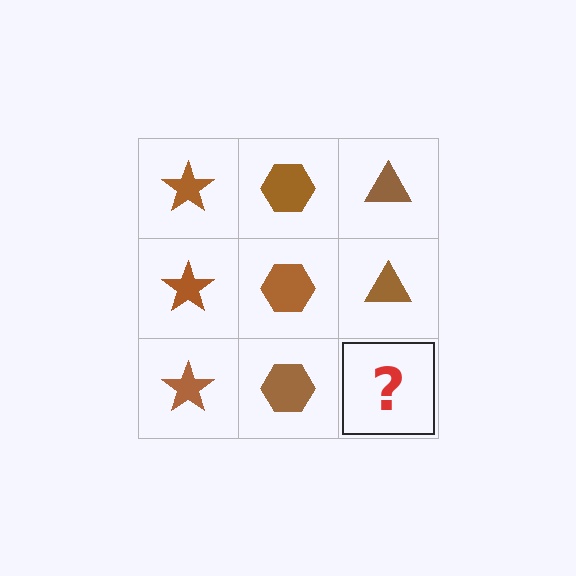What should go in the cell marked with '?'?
The missing cell should contain a brown triangle.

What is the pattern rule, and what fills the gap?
The rule is that each column has a consistent shape. The gap should be filled with a brown triangle.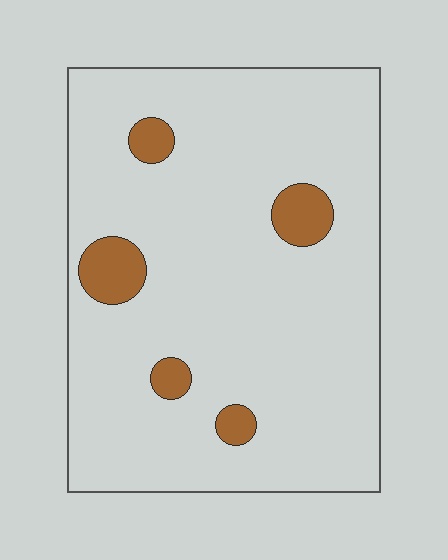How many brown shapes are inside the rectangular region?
5.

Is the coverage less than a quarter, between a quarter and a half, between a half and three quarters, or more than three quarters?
Less than a quarter.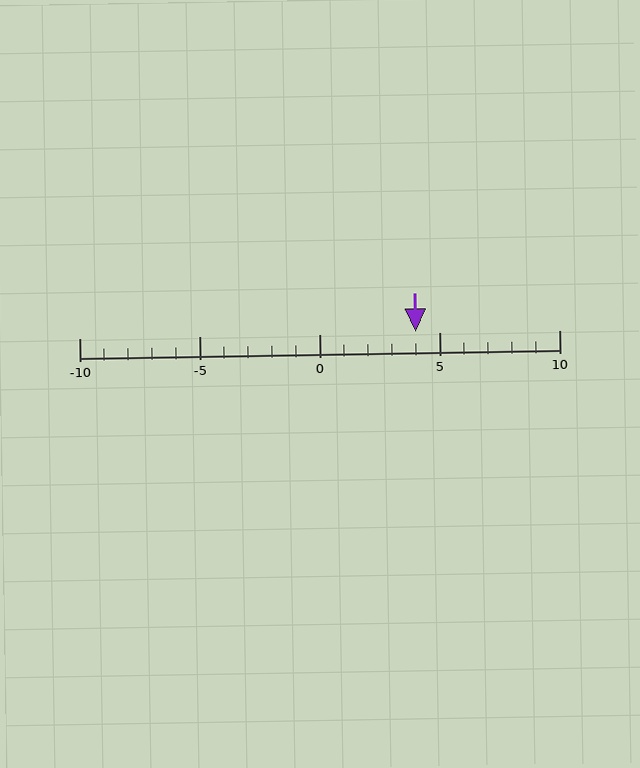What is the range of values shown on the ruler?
The ruler shows values from -10 to 10.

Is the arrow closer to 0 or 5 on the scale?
The arrow is closer to 5.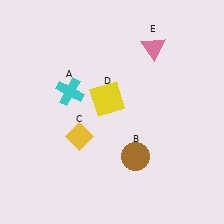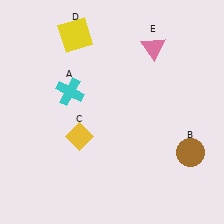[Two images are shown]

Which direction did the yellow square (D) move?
The yellow square (D) moved up.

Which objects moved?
The objects that moved are: the brown circle (B), the yellow square (D).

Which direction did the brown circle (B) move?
The brown circle (B) moved right.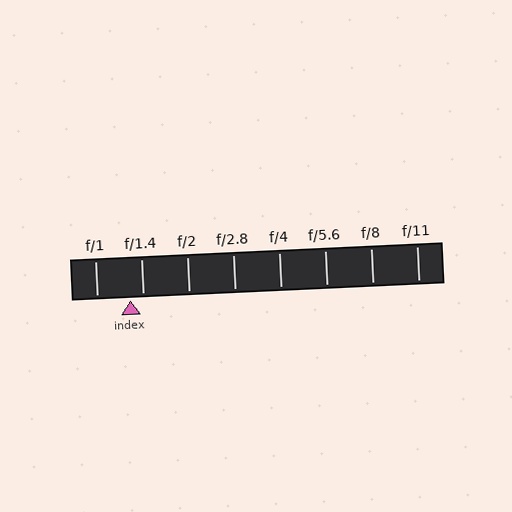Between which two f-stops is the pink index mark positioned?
The index mark is between f/1 and f/1.4.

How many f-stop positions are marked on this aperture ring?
There are 8 f-stop positions marked.